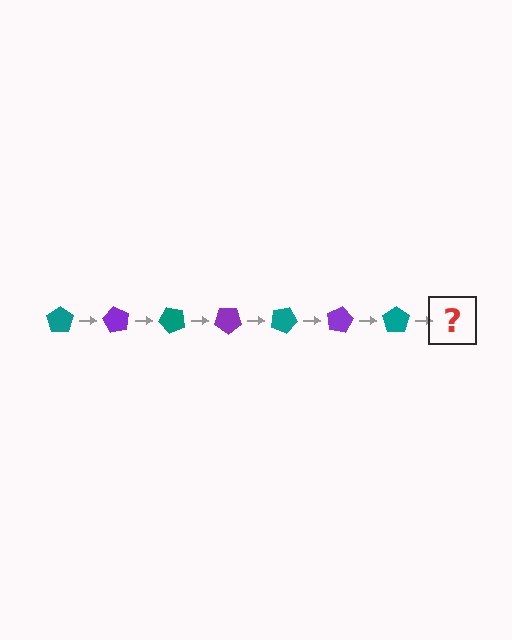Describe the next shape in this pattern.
It should be a purple pentagon, rotated 420 degrees from the start.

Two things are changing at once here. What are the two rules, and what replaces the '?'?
The two rules are that it rotates 60 degrees each step and the color cycles through teal and purple. The '?' should be a purple pentagon, rotated 420 degrees from the start.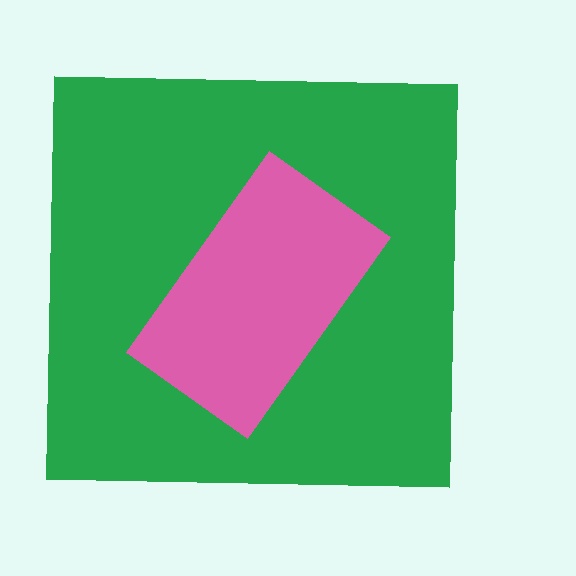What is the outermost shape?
The green square.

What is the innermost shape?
The pink rectangle.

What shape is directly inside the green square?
The pink rectangle.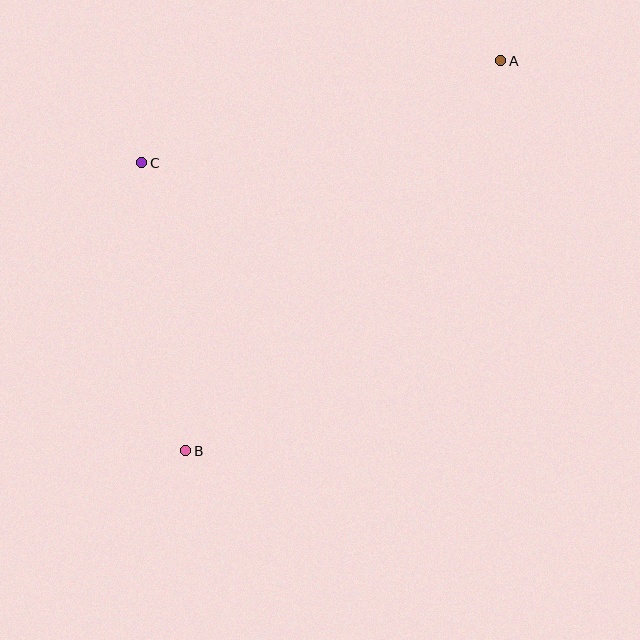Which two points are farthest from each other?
Points A and B are farthest from each other.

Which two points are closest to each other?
Points B and C are closest to each other.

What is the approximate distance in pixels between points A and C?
The distance between A and C is approximately 373 pixels.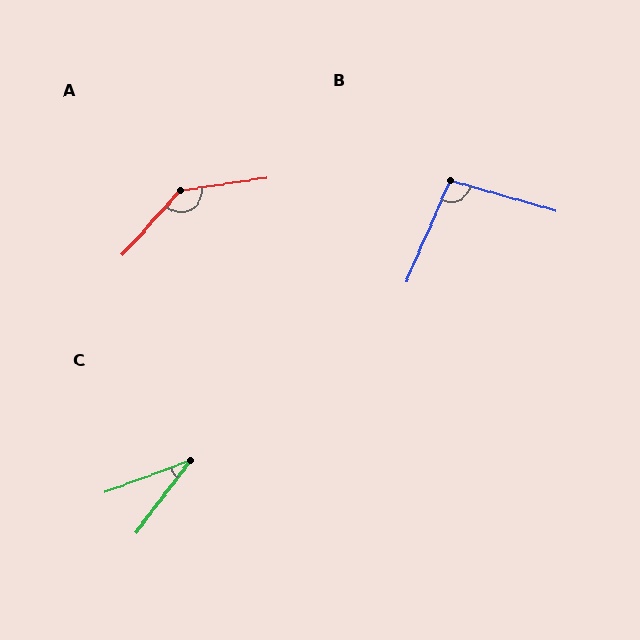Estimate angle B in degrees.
Approximately 97 degrees.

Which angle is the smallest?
C, at approximately 33 degrees.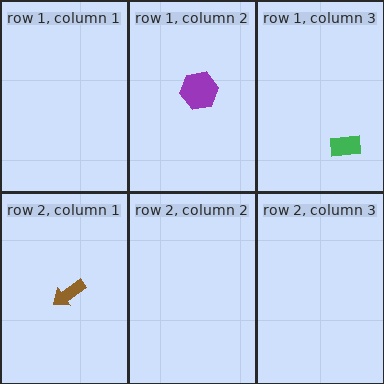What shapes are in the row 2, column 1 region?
The brown arrow.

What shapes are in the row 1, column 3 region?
The green rectangle.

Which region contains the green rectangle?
The row 1, column 3 region.